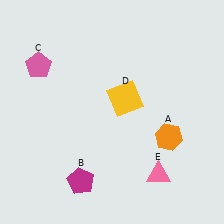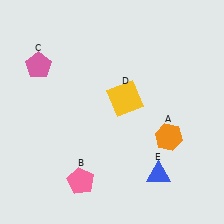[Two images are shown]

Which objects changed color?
B changed from magenta to pink. E changed from pink to blue.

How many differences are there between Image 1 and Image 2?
There are 2 differences between the two images.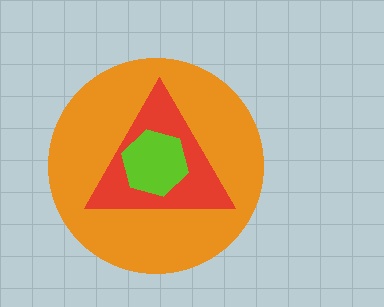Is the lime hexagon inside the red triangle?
Yes.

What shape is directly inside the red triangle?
The lime hexagon.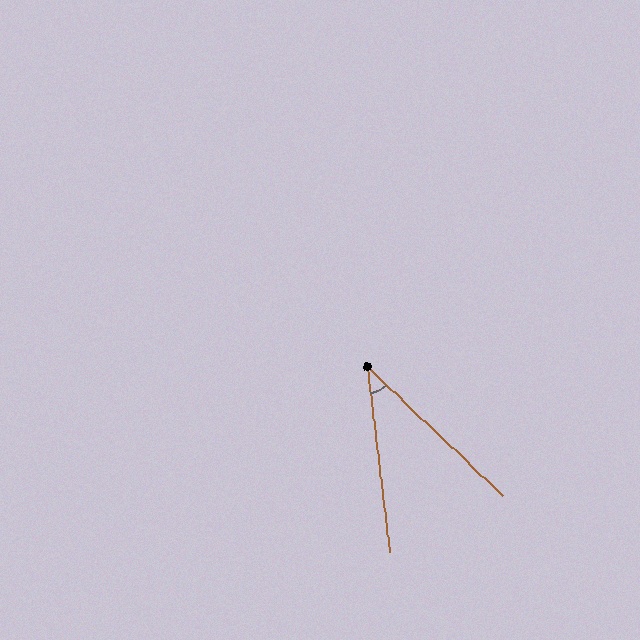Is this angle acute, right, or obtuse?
It is acute.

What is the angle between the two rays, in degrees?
Approximately 40 degrees.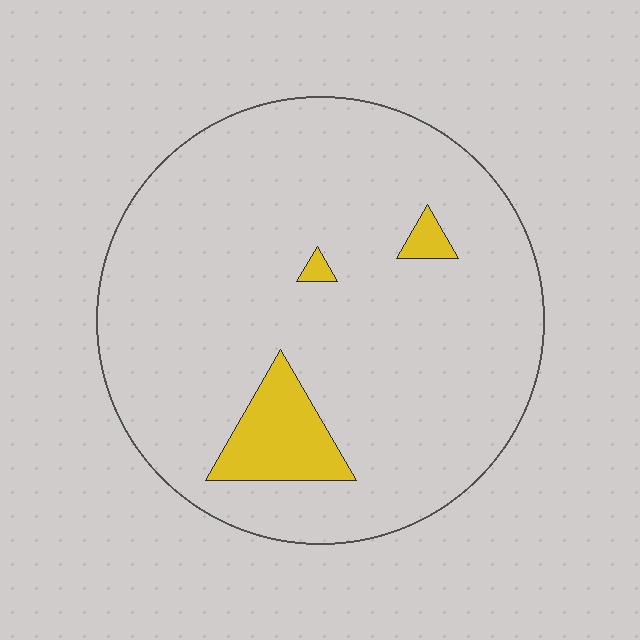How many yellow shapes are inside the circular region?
3.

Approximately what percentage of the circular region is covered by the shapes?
Approximately 10%.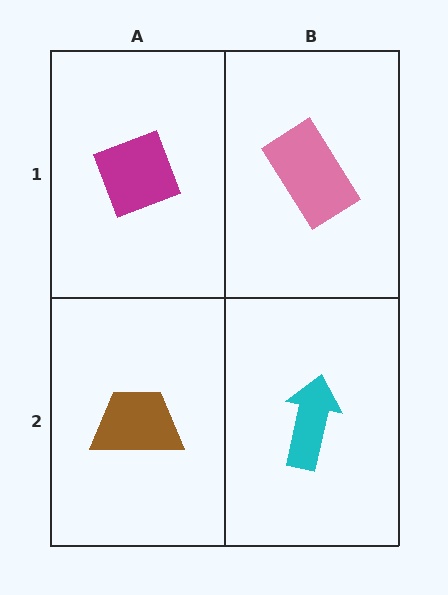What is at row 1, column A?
A magenta diamond.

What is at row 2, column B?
A cyan arrow.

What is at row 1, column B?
A pink rectangle.